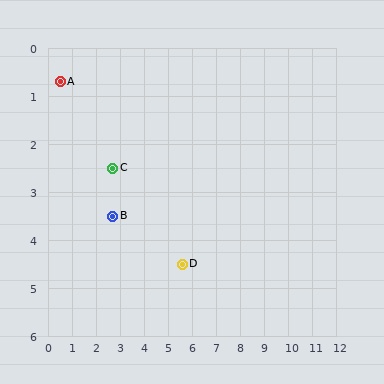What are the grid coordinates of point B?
Point B is at approximately (2.7, 3.5).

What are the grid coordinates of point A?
Point A is at approximately (0.5, 0.7).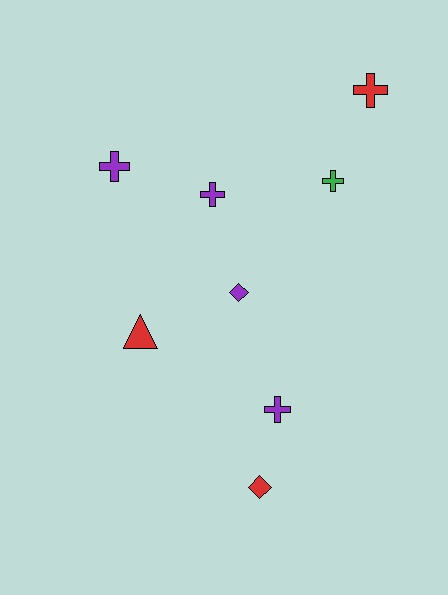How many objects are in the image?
There are 8 objects.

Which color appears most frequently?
Purple, with 4 objects.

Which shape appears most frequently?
Cross, with 5 objects.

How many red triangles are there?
There is 1 red triangle.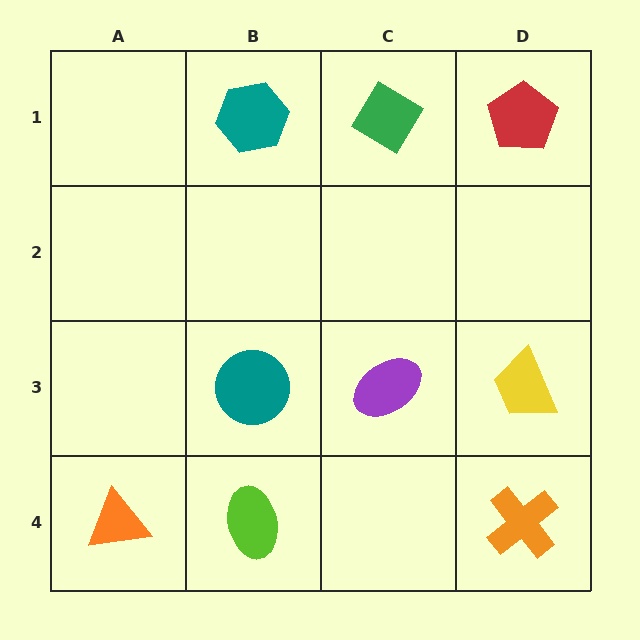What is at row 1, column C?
A green diamond.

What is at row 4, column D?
An orange cross.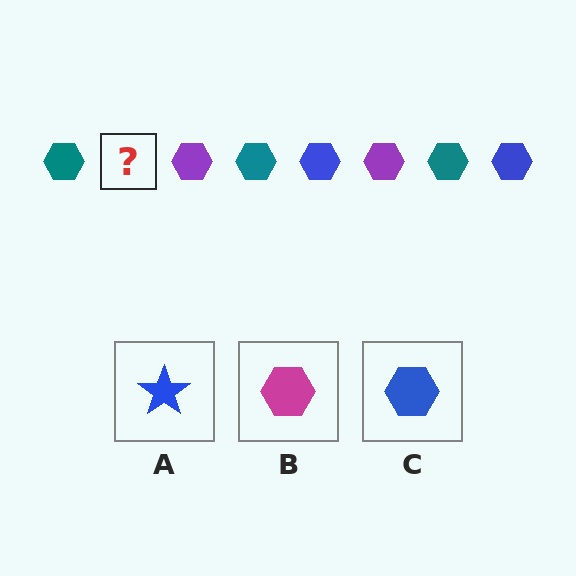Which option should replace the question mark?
Option C.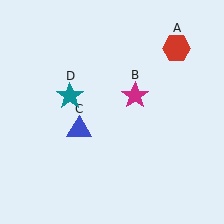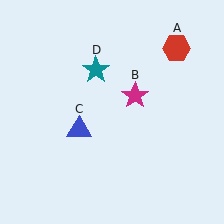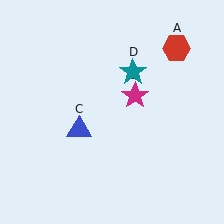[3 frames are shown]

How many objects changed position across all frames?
1 object changed position: teal star (object D).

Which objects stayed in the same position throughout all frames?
Red hexagon (object A) and magenta star (object B) and blue triangle (object C) remained stationary.